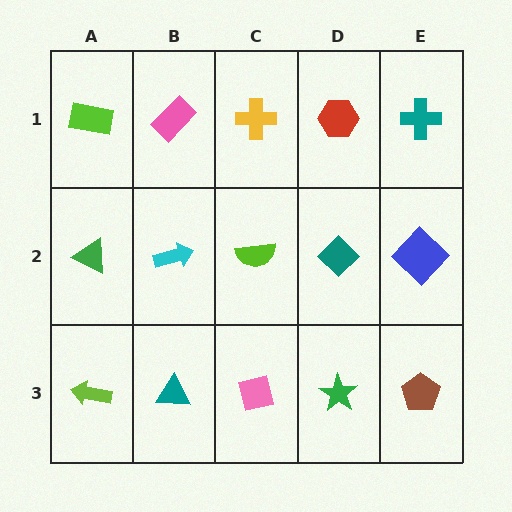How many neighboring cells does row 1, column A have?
2.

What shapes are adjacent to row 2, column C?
A yellow cross (row 1, column C), a pink square (row 3, column C), a cyan arrow (row 2, column B), a teal diamond (row 2, column D).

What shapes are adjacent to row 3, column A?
A green triangle (row 2, column A), a teal triangle (row 3, column B).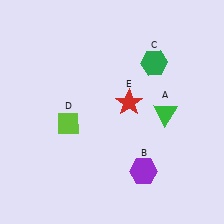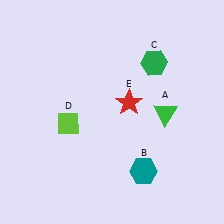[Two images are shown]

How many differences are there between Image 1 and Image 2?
There is 1 difference between the two images.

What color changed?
The hexagon (B) changed from purple in Image 1 to teal in Image 2.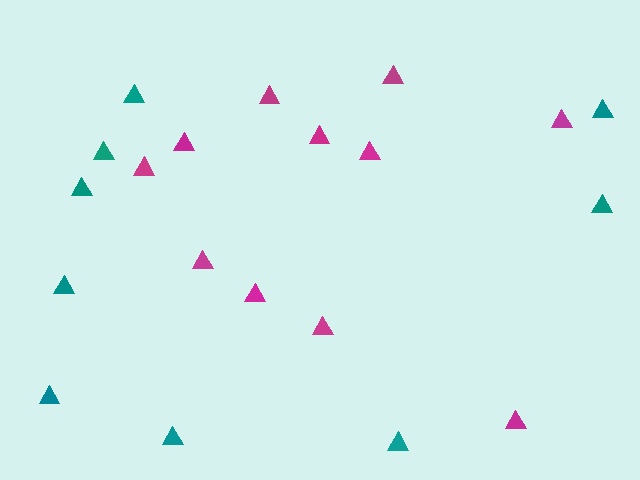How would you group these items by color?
There are 2 groups: one group of teal triangles (9) and one group of magenta triangles (11).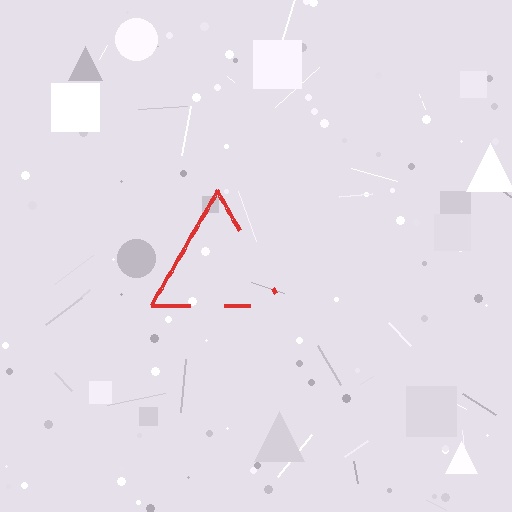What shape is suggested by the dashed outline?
The dashed outline suggests a triangle.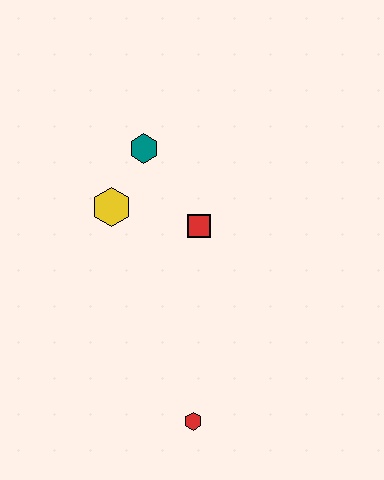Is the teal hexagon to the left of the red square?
Yes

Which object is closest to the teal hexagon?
The yellow hexagon is closest to the teal hexagon.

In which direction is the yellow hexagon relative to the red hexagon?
The yellow hexagon is above the red hexagon.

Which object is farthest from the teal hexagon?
The red hexagon is farthest from the teal hexagon.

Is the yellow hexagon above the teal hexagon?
No